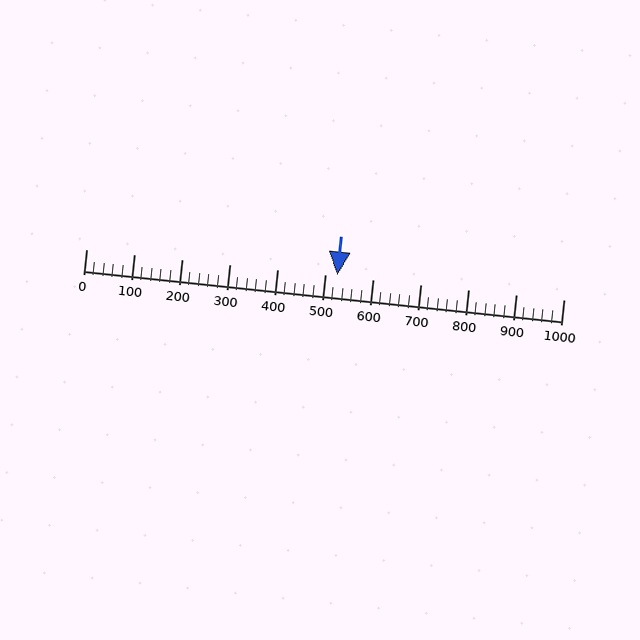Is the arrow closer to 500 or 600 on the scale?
The arrow is closer to 500.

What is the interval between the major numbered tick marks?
The major tick marks are spaced 100 units apart.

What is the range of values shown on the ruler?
The ruler shows values from 0 to 1000.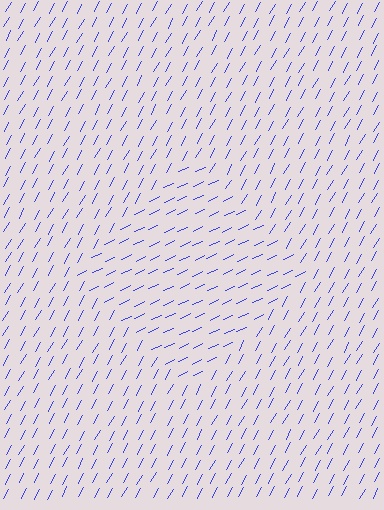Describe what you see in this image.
The image is filled with small blue line segments. A diamond region in the image has lines oriented differently from the surrounding lines, creating a visible texture boundary.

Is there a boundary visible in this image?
Yes, there is a texture boundary formed by a change in line orientation.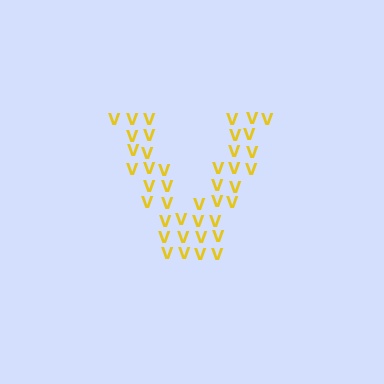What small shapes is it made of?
It is made of small letter V's.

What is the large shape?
The large shape is the letter V.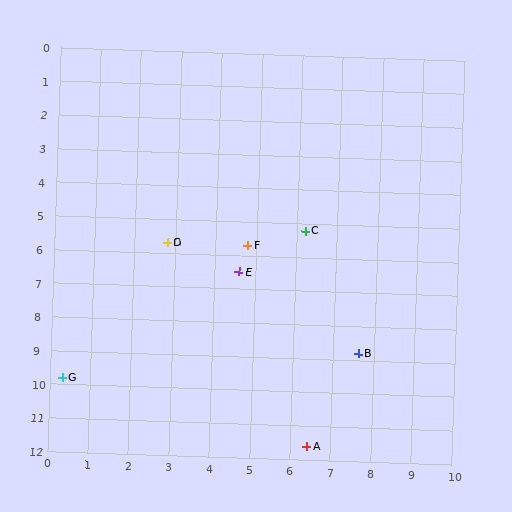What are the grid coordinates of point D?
Point D is at approximately (2.8, 5.7).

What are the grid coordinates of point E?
Point E is at approximately (4.6, 6.5).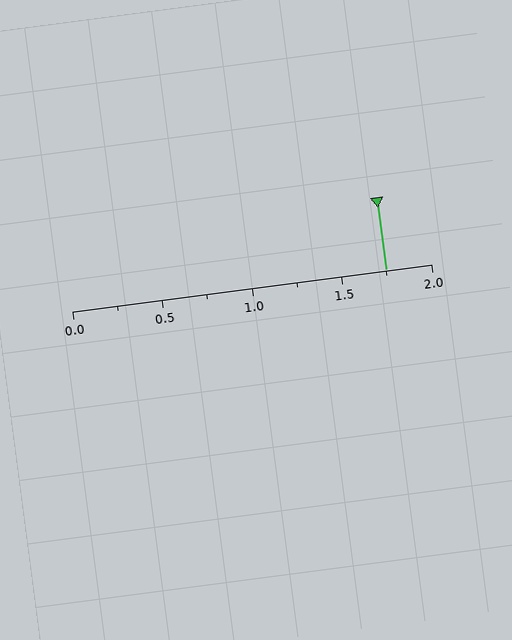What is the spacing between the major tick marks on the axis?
The major ticks are spaced 0.5 apart.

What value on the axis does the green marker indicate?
The marker indicates approximately 1.75.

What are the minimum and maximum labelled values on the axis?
The axis runs from 0.0 to 2.0.